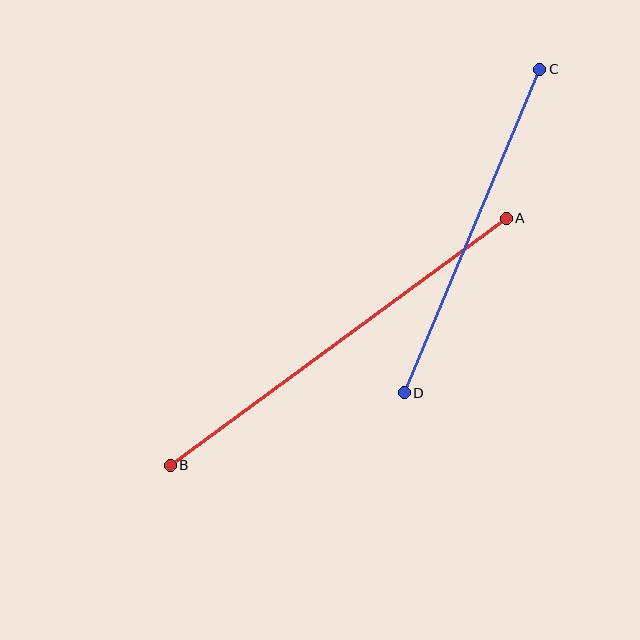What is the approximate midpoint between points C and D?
The midpoint is at approximately (472, 231) pixels.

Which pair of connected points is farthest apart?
Points A and B are farthest apart.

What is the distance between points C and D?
The distance is approximately 351 pixels.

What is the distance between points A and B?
The distance is approximately 417 pixels.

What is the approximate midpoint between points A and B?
The midpoint is at approximately (338, 342) pixels.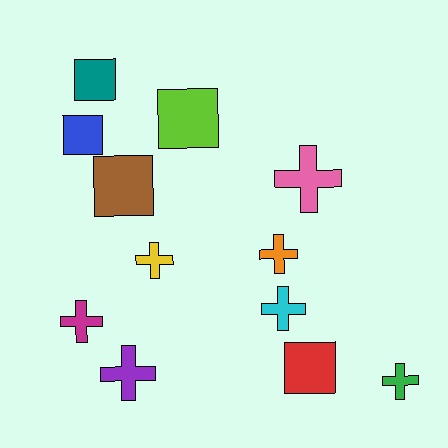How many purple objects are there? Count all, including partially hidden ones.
There is 1 purple object.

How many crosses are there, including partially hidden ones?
There are 7 crosses.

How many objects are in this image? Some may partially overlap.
There are 12 objects.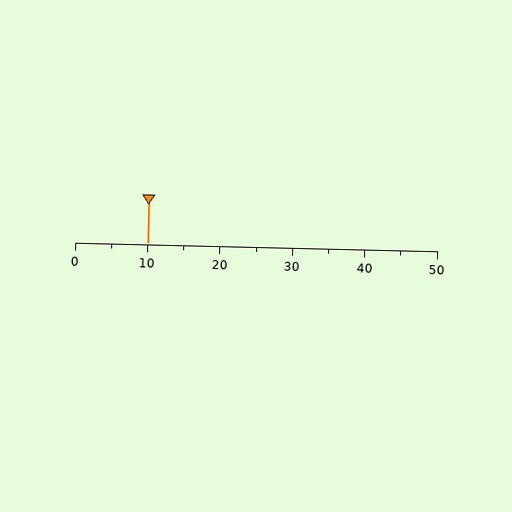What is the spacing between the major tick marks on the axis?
The major ticks are spaced 10 apart.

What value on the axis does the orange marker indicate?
The marker indicates approximately 10.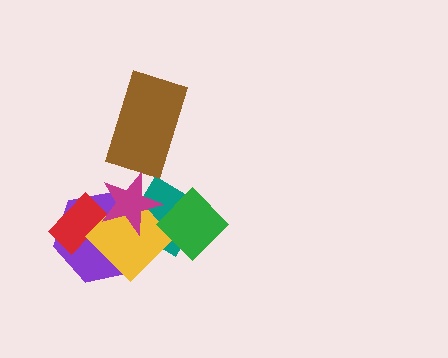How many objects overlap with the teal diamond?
4 objects overlap with the teal diamond.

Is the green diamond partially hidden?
No, no other shape covers it.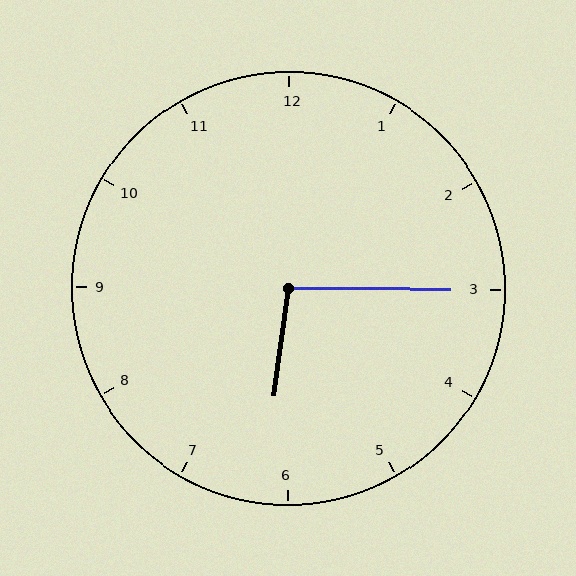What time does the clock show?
6:15.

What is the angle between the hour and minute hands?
Approximately 98 degrees.